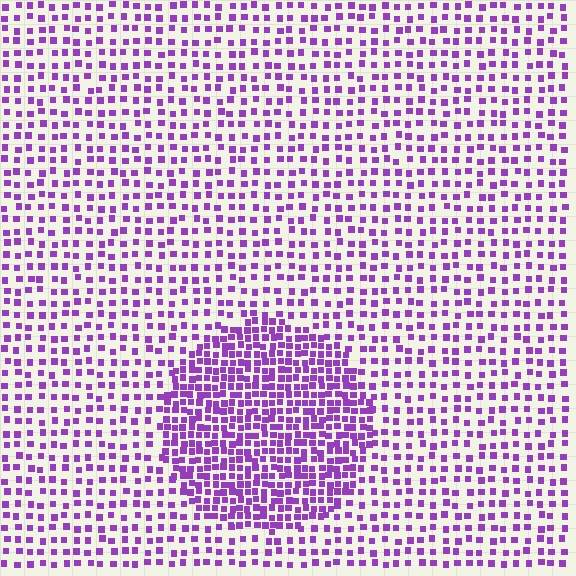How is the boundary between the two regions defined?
The boundary is defined by a change in element density (approximately 2.1x ratio). All elements are the same color, size, and shape.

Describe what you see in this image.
The image contains small purple elements arranged at two different densities. A circle-shaped region is visible where the elements are more densely packed than the surrounding area.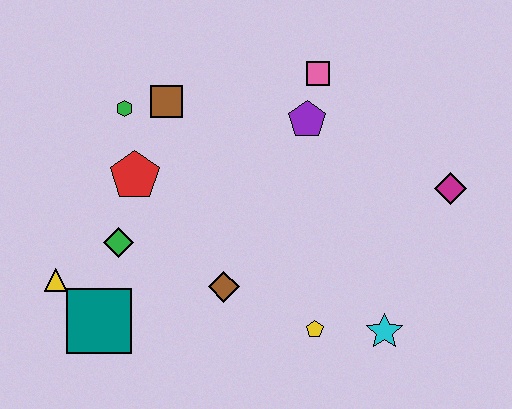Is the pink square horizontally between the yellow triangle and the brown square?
No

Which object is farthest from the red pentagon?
The magenta diamond is farthest from the red pentagon.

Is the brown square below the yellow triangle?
No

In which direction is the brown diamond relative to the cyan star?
The brown diamond is to the left of the cyan star.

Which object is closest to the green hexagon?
The brown square is closest to the green hexagon.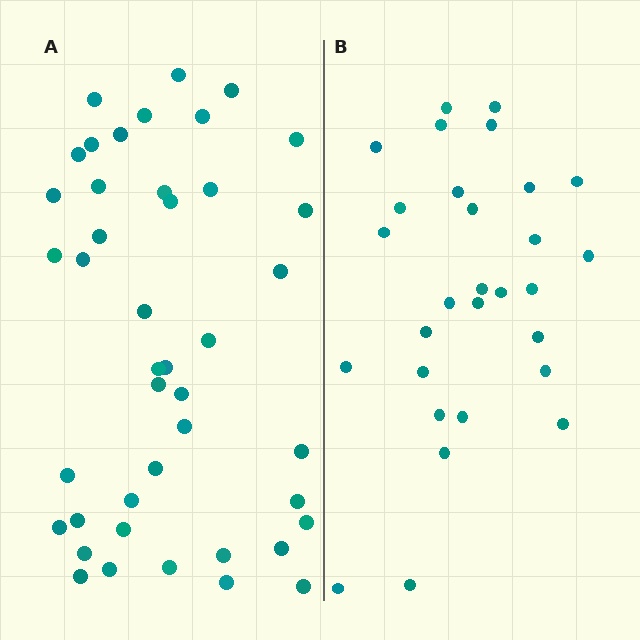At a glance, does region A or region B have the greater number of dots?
Region A (the left region) has more dots.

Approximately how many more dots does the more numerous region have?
Region A has approximately 15 more dots than region B.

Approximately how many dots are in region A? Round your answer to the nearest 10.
About 40 dots. (The exact count is 43, which rounds to 40.)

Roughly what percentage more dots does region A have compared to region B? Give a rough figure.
About 50% more.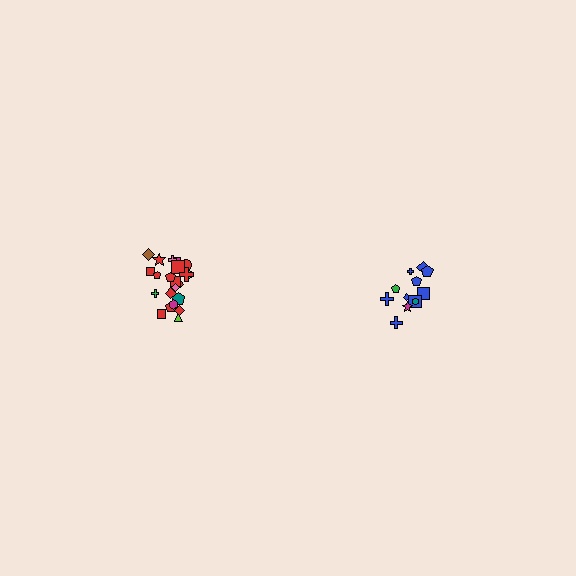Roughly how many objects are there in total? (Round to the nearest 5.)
Roughly 35 objects in total.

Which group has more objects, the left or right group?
The left group.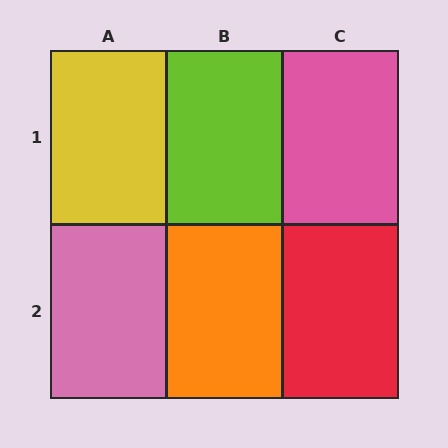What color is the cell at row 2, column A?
Pink.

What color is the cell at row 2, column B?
Orange.